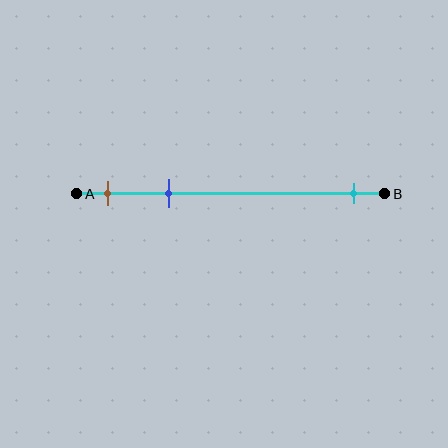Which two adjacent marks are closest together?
The brown and blue marks are the closest adjacent pair.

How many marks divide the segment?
There are 3 marks dividing the segment.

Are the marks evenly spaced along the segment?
No, the marks are not evenly spaced.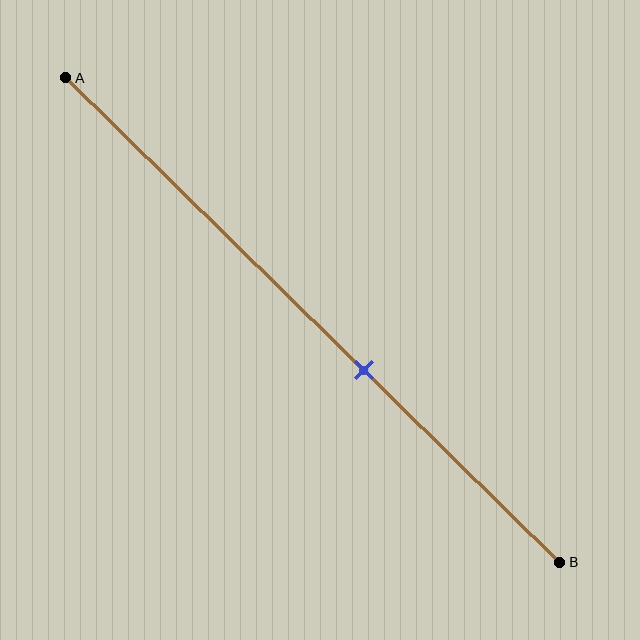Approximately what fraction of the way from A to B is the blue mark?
The blue mark is approximately 60% of the way from A to B.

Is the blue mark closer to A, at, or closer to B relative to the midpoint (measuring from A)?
The blue mark is closer to point B than the midpoint of segment AB.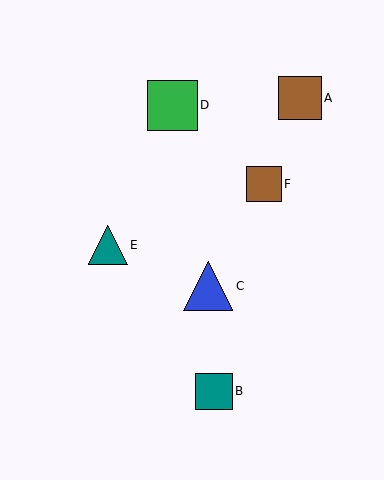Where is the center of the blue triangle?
The center of the blue triangle is at (208, 286).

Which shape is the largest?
The green square (labeled D) is the largest.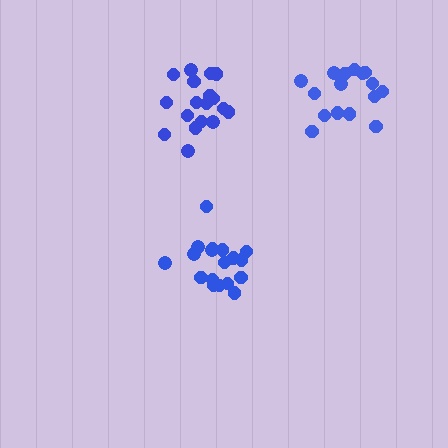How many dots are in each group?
Group 1: 18 dots, Group 2: 16 dots, Group 3: 18 dots (52 total).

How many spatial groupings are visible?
There are 3 spatial groupings.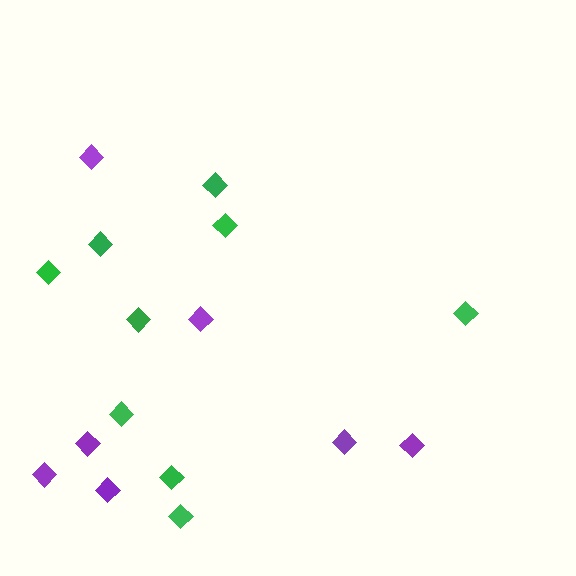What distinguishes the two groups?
There are 2 groups: one group of purple diamonds (7) and one group of green diamonds (9).